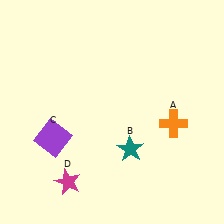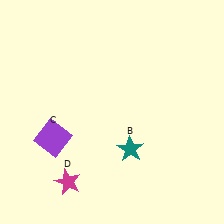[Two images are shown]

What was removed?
The orange cross (A) was removed in Image 2.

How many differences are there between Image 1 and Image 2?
There is 1 difference between the two images.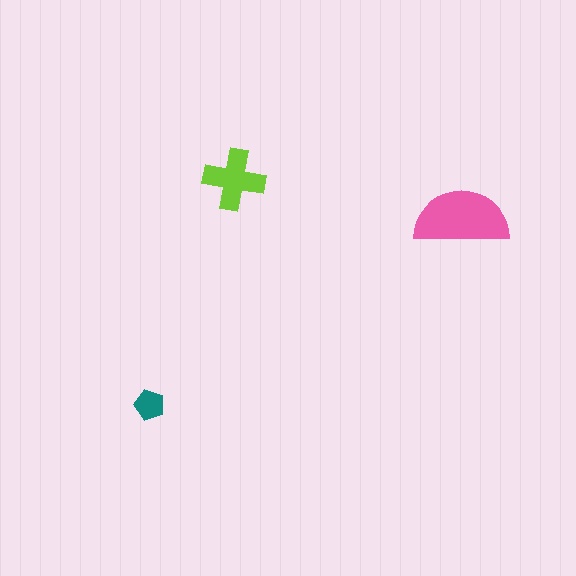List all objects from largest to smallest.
The pink semicircle, the lime cross, the teal pentagon.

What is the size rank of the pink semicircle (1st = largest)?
1st.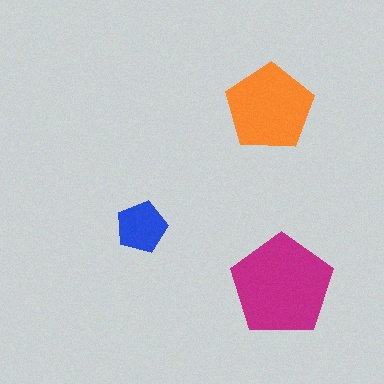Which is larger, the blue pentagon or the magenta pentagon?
The magenta one.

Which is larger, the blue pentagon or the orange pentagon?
The orange one.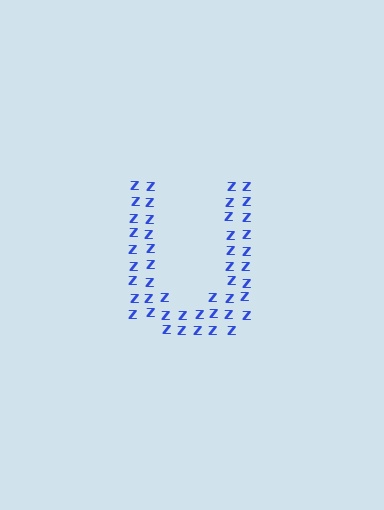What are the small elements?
The small elements are letter Z's.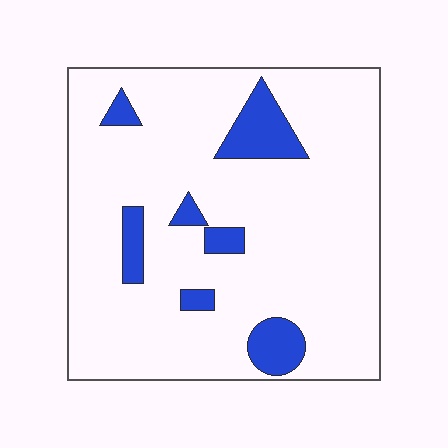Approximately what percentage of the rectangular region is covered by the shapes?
Approximately 10%.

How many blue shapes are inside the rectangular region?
7.